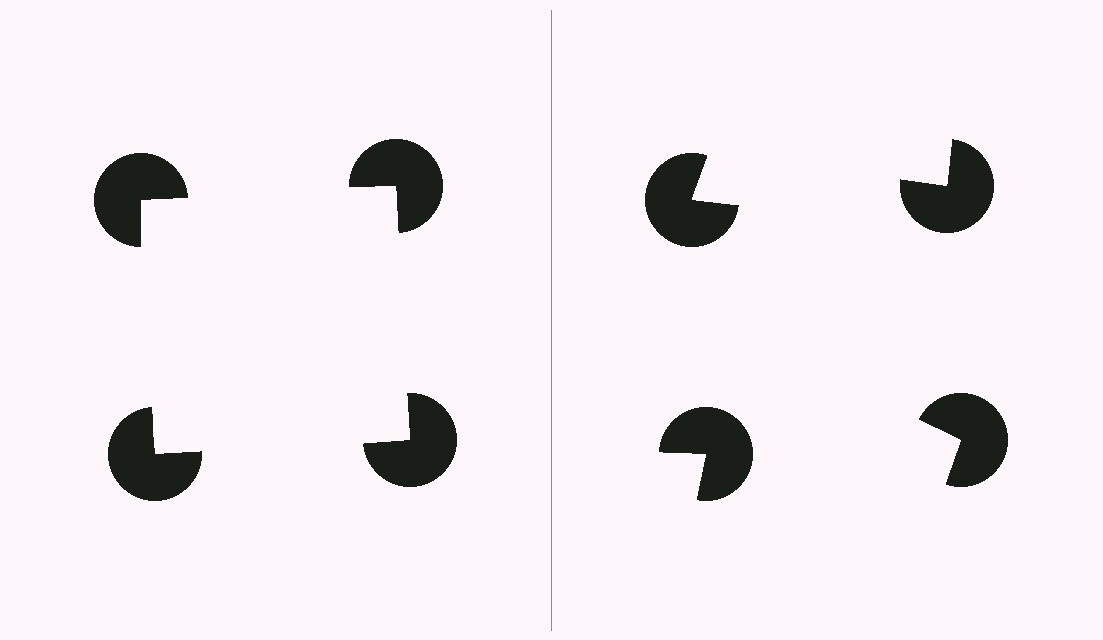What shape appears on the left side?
An illusory square.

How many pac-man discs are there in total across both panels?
8 — 4 on each side.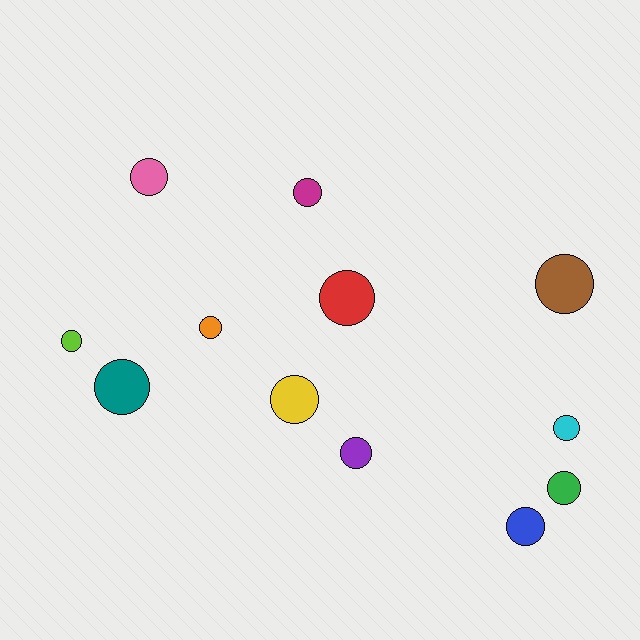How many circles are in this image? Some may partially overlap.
There are 12 circles.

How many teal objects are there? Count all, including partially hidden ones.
There is 1 teal object.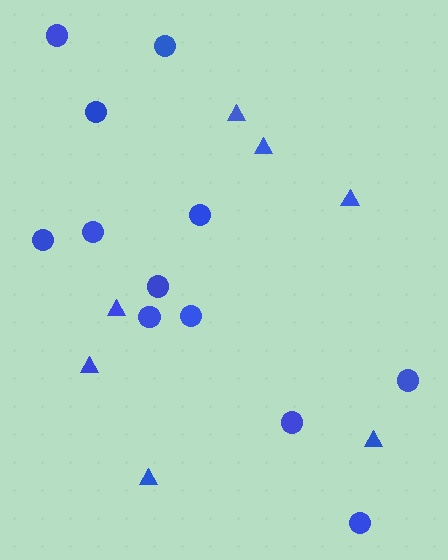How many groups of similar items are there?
There are 2 groups: one group of triangles (7) and one group of circles (12).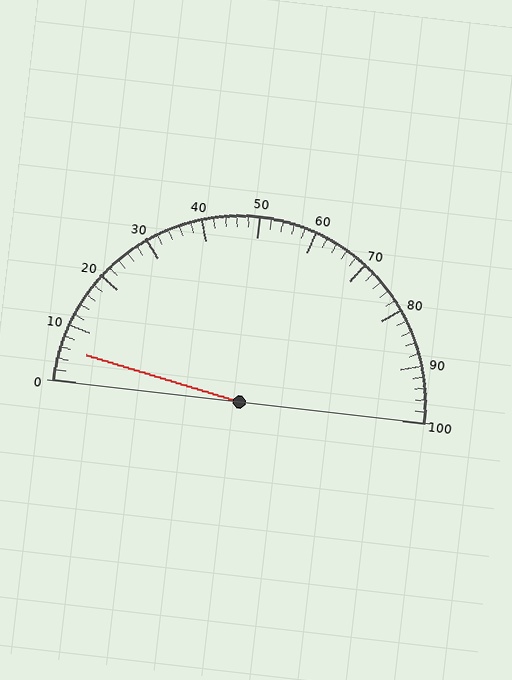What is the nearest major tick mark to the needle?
The nearest major tick mark is 10.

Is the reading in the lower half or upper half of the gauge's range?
The reading is in the lower half of the range (0 to 100).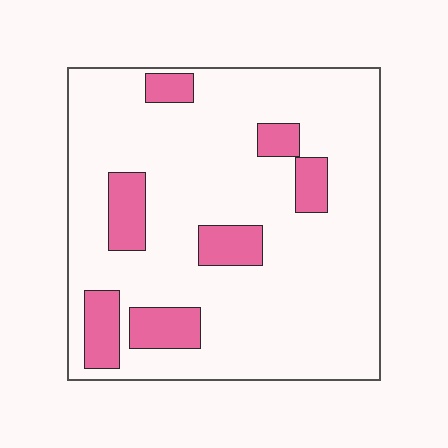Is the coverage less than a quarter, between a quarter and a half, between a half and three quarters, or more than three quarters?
Less than a quarter.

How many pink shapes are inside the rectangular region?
7.